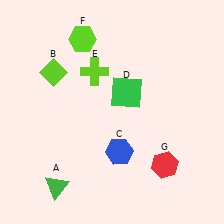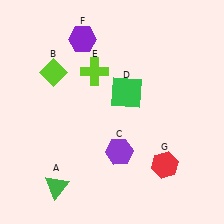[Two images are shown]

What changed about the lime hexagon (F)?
In Image 1, F is lime. In Image 2, it changed to purple.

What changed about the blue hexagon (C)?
In Image 1, C is blue. In Image 2, it changed to purple.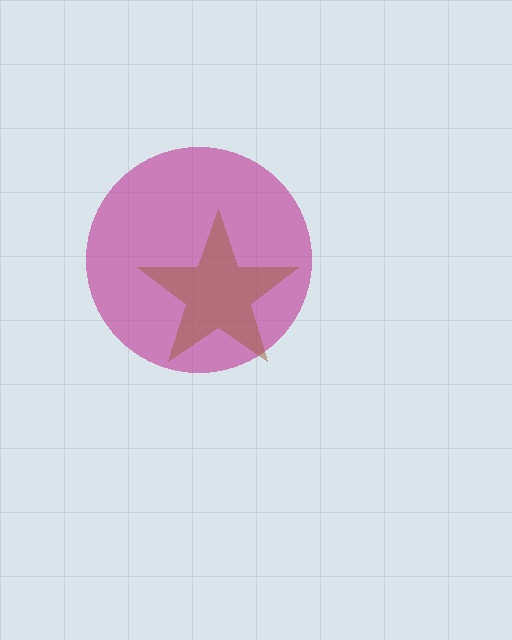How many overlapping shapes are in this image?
There are 2 overlapping shapes in the image.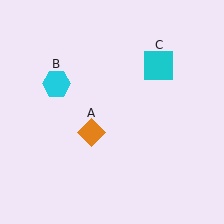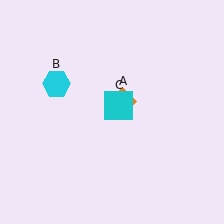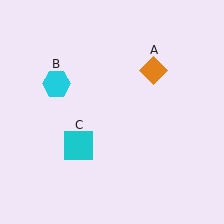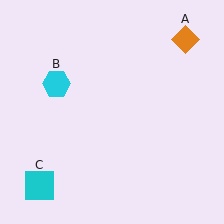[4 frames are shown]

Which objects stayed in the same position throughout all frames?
Cyan hexagon (object B) remained stationary.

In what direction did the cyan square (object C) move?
The cyan square (object C) moved down and to the left.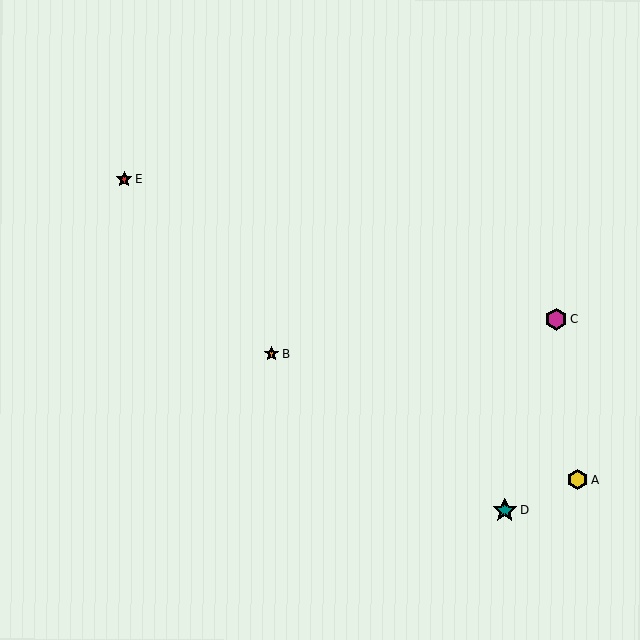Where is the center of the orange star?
The center of the orange star is at (271, 354).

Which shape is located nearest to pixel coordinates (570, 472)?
The yellow hexagon (labeled A) at (578, 480) is nearest to that location.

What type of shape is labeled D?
Shape D is a teal star.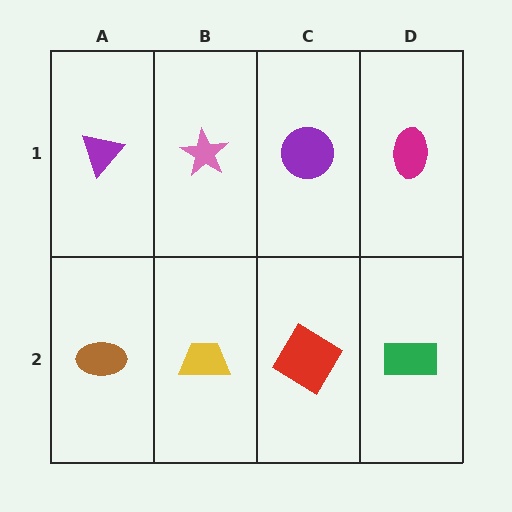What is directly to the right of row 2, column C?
A green rectangle.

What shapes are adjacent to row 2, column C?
A purple circle (row 1, column C), a yellow trapezoid (row 2, column B), a green rectangle (row 2, column D).